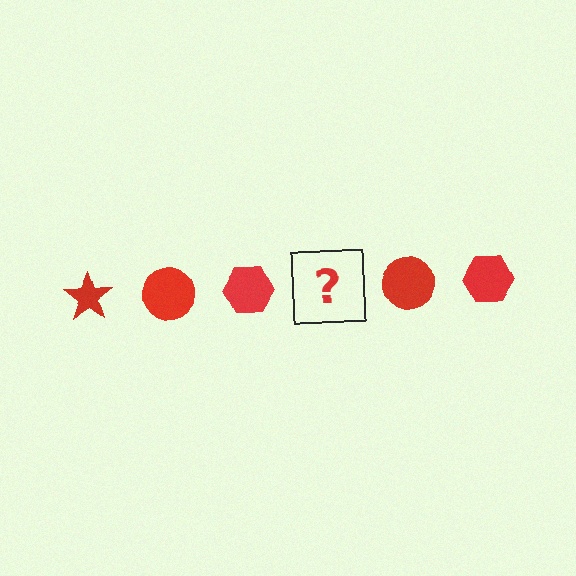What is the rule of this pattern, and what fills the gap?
The rule is that the pattern cycles through star, circle, hexagon shapes in red. The gap should be filled with a red star.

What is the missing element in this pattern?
The missing element is a red star.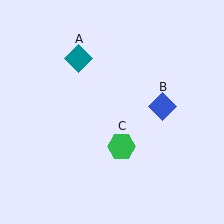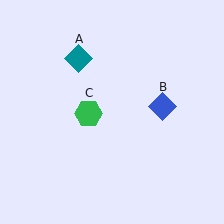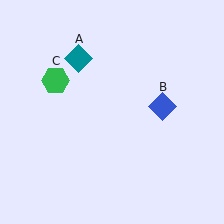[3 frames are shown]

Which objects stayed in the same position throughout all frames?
Teal diamond (object A) and blue diamond (object B) remained stationary.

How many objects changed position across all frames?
1 object changed position: green hexagon (object C).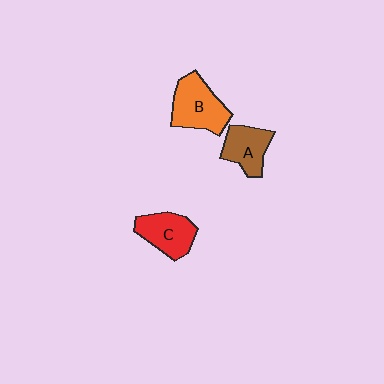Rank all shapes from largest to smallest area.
From largest to smallest: B (orange), C (red), A (brown).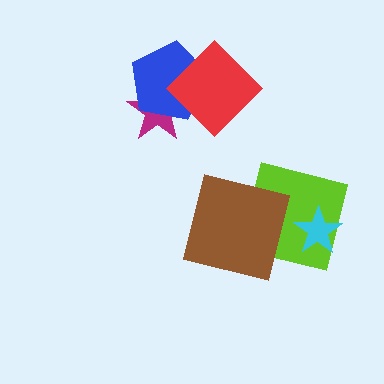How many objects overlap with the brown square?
1 object overlaps with the brown square.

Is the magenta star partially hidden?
Yes, it is partially covered by another shape.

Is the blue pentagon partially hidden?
Yes, it is partially covered by another shape.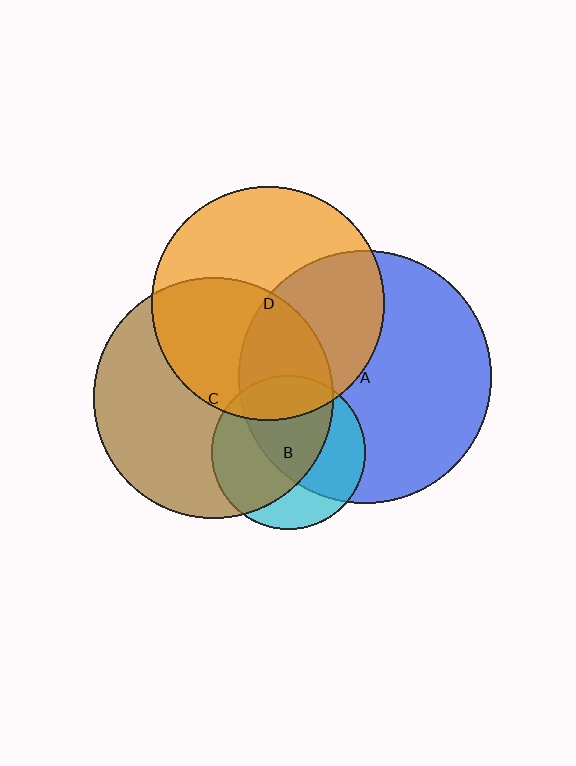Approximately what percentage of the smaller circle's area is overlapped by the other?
Approximately 60%.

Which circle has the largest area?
Circle A (blue).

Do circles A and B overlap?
Yes.